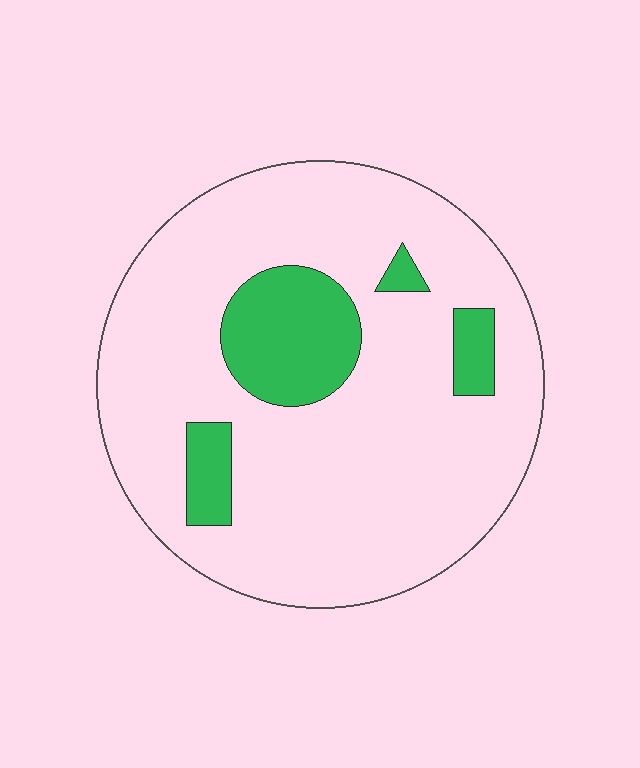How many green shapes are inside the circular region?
4.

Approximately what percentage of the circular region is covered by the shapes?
Approximately 15%.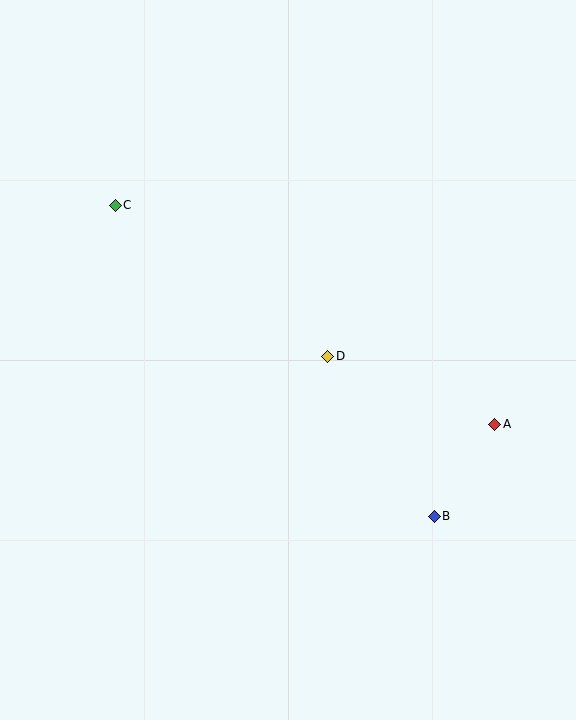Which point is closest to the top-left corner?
Point C is closest to the top-left corner.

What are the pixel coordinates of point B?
Point B is at (434, 516).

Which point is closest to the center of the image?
Point D at (328, 356) is closest to the center.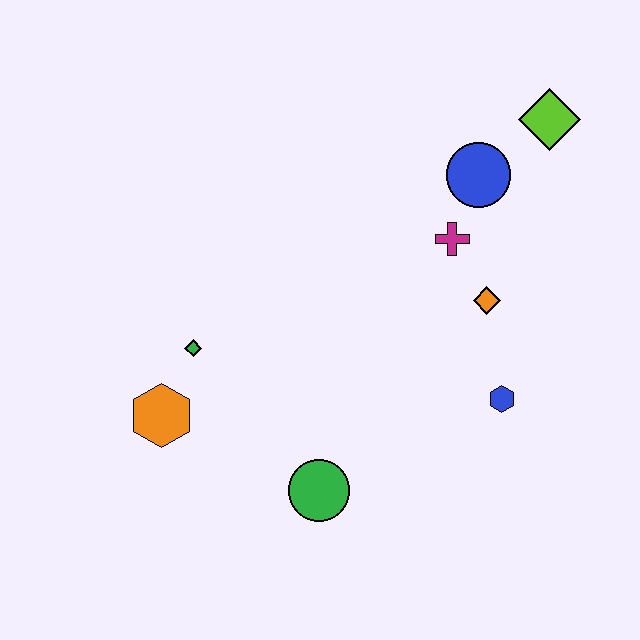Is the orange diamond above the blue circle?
No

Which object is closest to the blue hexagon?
The orange diamond is closest to the blue hexagon.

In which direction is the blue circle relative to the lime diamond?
The blue circle is to the left of the lime diamond.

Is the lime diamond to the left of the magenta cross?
No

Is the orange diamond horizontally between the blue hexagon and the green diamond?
Yes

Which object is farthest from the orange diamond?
The orange hexagon is farthest from the orange diamond.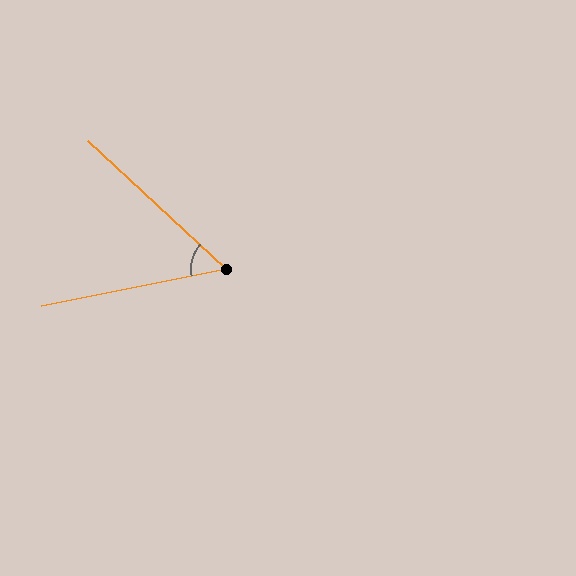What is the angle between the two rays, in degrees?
Approximately 54 degrees.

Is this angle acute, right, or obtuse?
It is acute.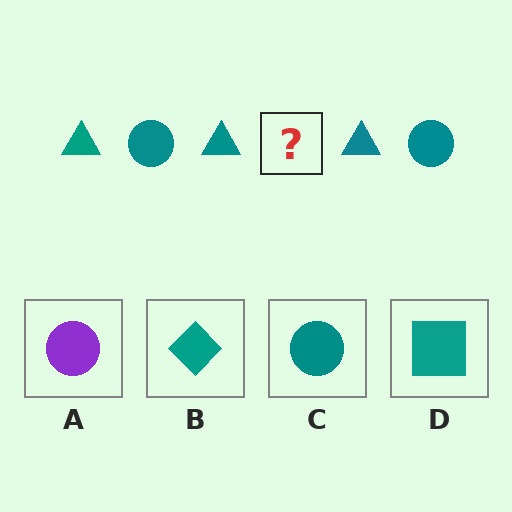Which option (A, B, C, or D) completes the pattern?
C.